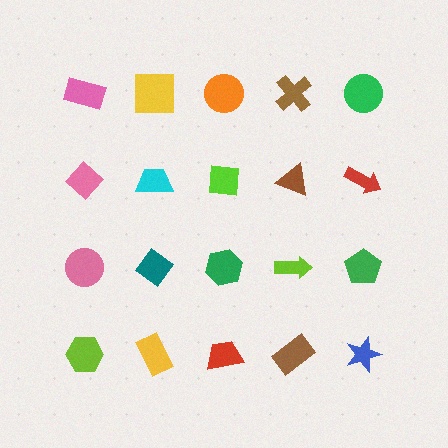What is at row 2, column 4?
A brown triangle.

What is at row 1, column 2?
A yellow square.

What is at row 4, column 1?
A lime hexagon.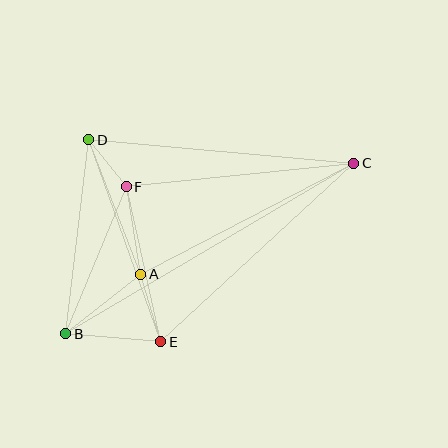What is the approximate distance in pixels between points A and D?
The distance between A and D is approximately 144 pixels.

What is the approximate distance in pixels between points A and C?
The distance between A and C is approximately 240 pixels.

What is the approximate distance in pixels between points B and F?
The distance between B and F is approximately 159 pixels.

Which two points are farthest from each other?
Points B and C are farthest from each other.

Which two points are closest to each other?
Points D and F are closest to each other.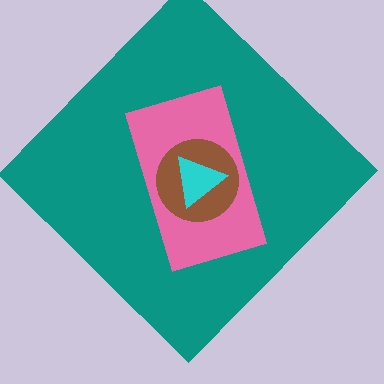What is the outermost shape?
The teal diamond.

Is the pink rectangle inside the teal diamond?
Yes.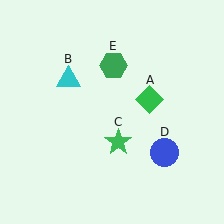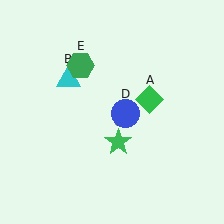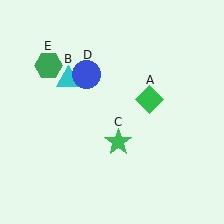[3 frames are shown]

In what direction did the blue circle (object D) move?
The blue circle (object D) moved up and to the left.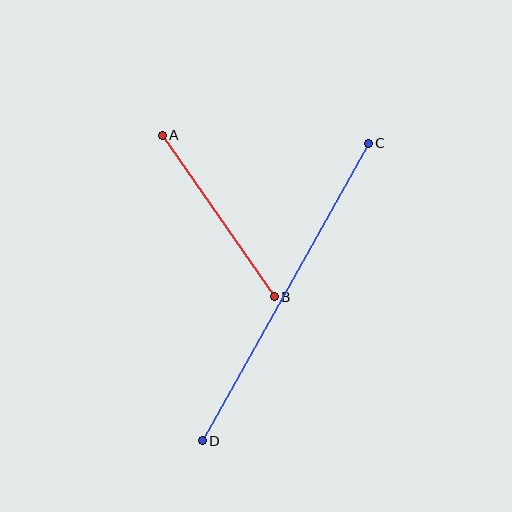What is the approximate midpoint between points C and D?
The midpoint is at approximately (285, 292) pixels.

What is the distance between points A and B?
The distance is approximately 197 pixels.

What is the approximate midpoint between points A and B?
The midpoint is at approximately (218, 216) pixels.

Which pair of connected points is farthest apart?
Points C and D are farthest apart.